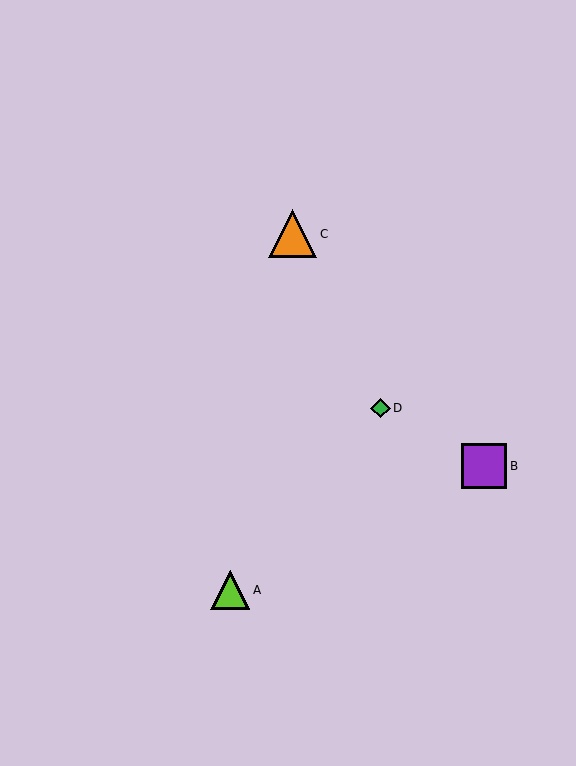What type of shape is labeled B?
Shape B is a purple square.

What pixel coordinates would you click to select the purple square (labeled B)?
Click at (484, 466) to select the purple square B.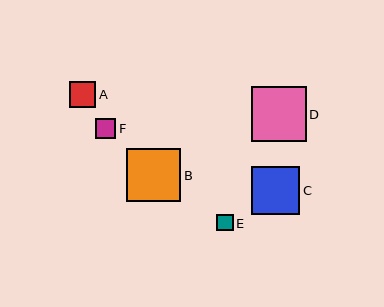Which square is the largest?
Square D is the largest with a size of approximately 55 pixels.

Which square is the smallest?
Square E is the smallest with a size of approximately 16 pixels.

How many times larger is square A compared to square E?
Square A is approximately 1.6 times the size of square E.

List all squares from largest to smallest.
From largest to smallest: D, B, C, A, F, E.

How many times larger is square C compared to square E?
Square C is approximately 3.0 times the size of square E.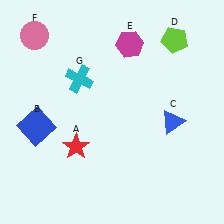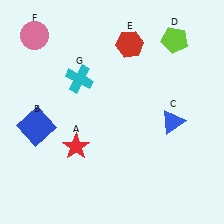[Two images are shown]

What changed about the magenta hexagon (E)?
In Image 1, E is magenta. In Image 2, it changed to red.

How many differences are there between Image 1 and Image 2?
There is 1 difference between the two images.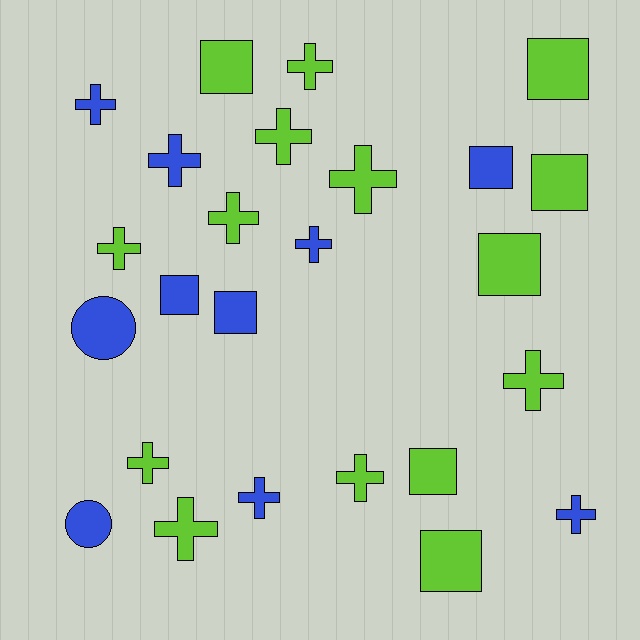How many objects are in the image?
There are 25 objects.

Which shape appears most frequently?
Cross, with 14 objects.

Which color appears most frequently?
Lime, with 15 objects.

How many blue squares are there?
There are 3 blue squares.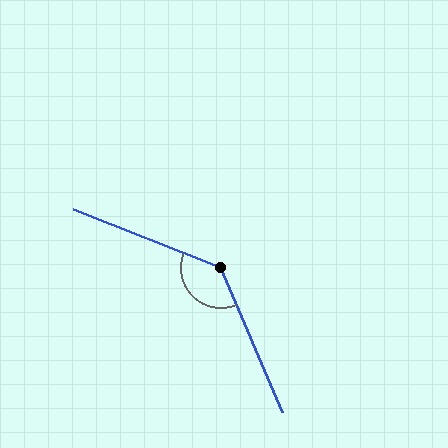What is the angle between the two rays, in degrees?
Approximately 135 degrees.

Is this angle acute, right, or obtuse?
It is obtuse.